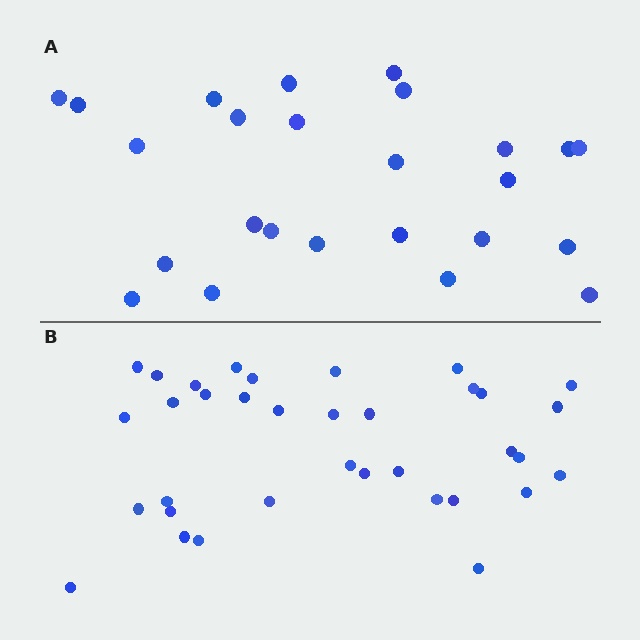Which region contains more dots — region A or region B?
Region B (the bottom region) has more dots.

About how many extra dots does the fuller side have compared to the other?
Region B has roughly 10 or so more dots than region A.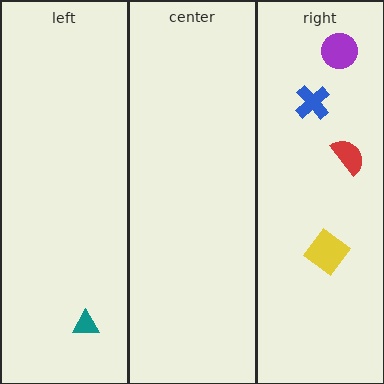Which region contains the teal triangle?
The left region.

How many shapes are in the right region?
4.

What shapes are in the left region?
The teal triangle.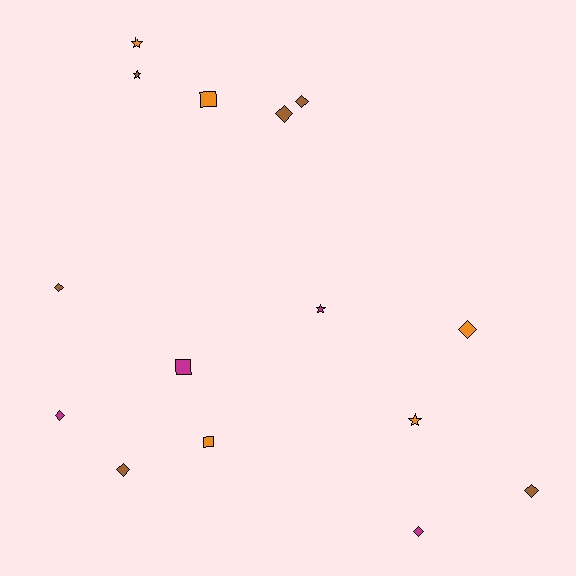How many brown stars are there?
There is 1 brown star.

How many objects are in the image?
There are 15 objects.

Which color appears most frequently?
Brown, with 6 objects.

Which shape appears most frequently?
Diamond, with 8 objects.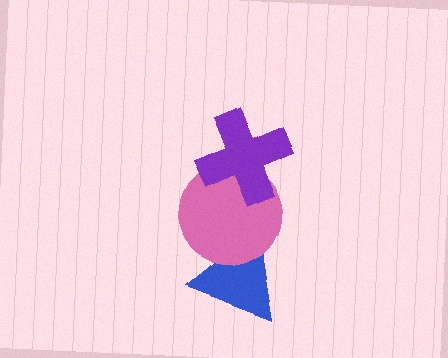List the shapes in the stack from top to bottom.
From top to bottom: the purple cross, the pink circle, the blue triangle.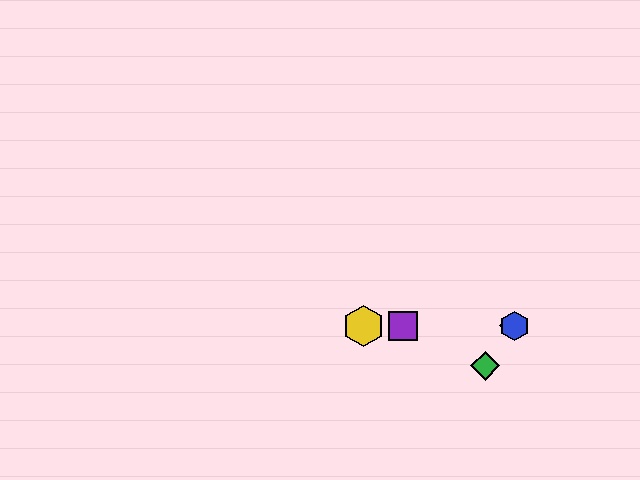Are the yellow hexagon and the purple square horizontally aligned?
Yes, both are at y≈326.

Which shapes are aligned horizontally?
The red diamond, the blue hexagon, the yellow hexagon, the purple square are aligned horizontally.